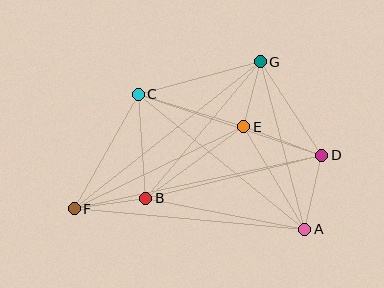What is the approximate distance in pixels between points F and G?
The distance between F and G is approximately 237 pixels.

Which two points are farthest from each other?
Points D and F are farthest from each other.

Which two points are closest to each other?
Points E and G are closest to each other.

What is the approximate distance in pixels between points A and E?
The distance between A and E is approximately 119 pixels.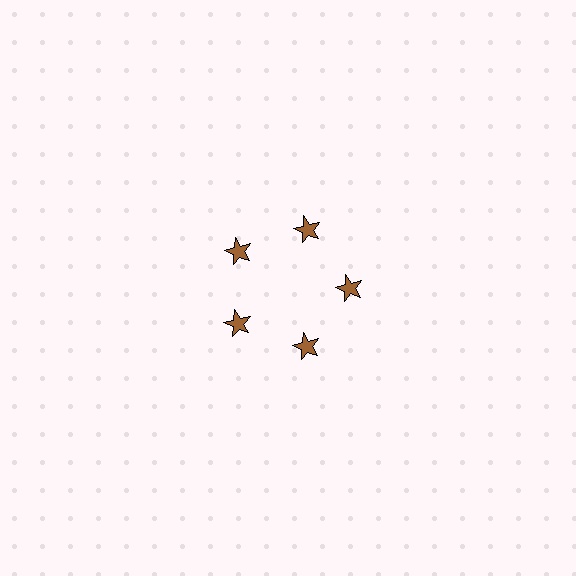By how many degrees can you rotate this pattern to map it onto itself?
The pattern maps onto itself every 72 degrees of rotation.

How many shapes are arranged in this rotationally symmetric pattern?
There are 5 shapes, arranged in 5 groups of 1.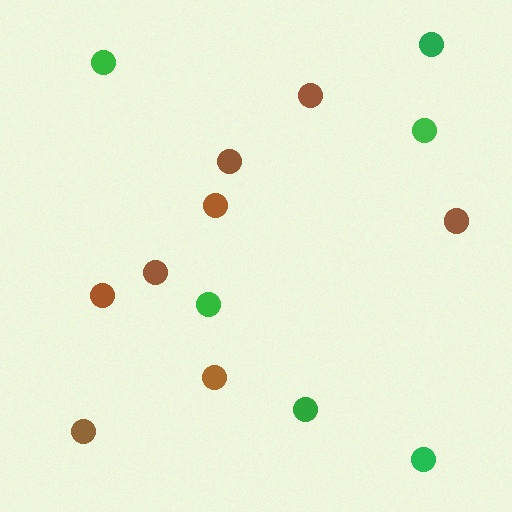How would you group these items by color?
There are 2 groups: one group of brown circles (8) and one group of green circles (6).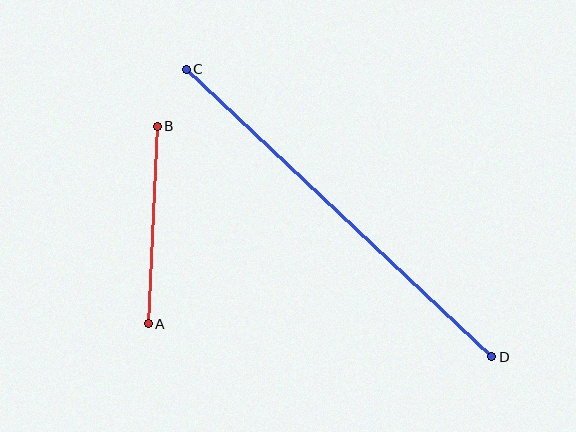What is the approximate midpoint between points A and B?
The midpoint is at approximately (153, 225) pixels.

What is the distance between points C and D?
The distance is approximately 419 pixels.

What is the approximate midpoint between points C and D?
The midpoint is at approximately (339, 213) pixels.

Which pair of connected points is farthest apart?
Points C and D are farthest apart.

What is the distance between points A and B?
The distance is approximately 198 pixels.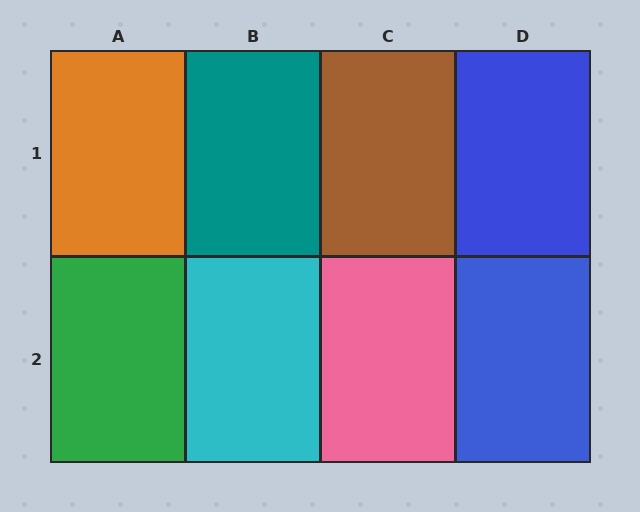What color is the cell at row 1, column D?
Blue.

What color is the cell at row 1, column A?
Orange.